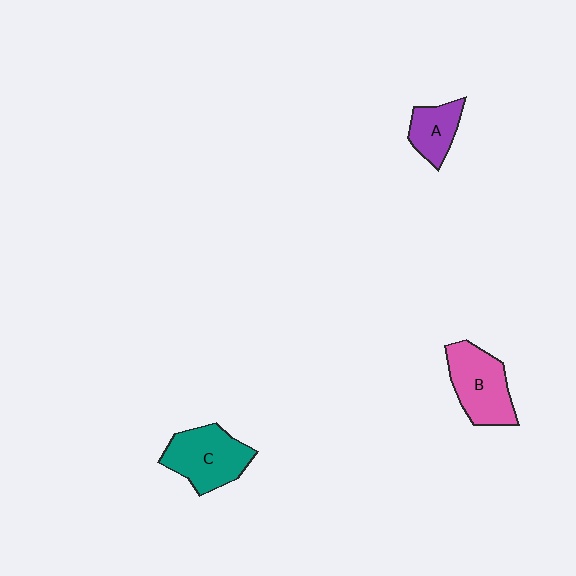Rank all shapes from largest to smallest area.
From largest to smallest: C (teal), B (pink), A (purple).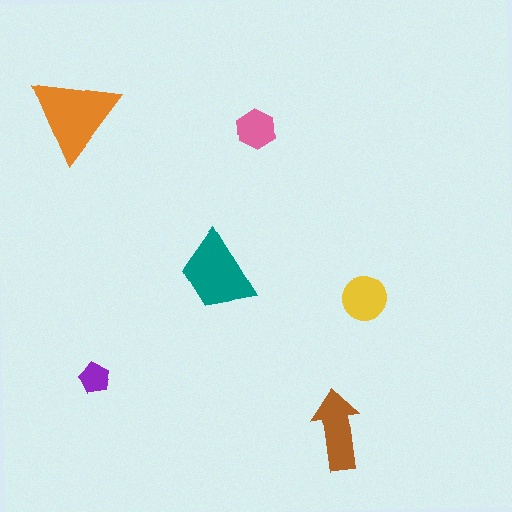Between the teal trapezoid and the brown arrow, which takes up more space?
The teal trapezoid.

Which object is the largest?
The orange triangle.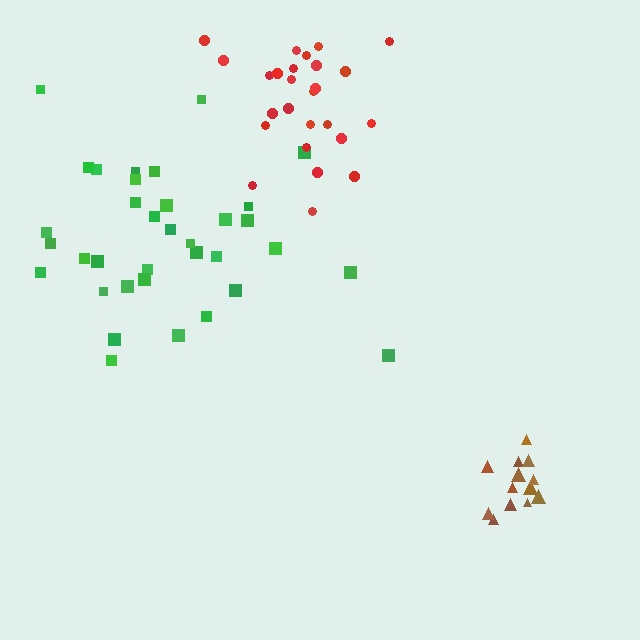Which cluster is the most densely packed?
Brown.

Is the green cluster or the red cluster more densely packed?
Red.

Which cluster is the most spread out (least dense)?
Green.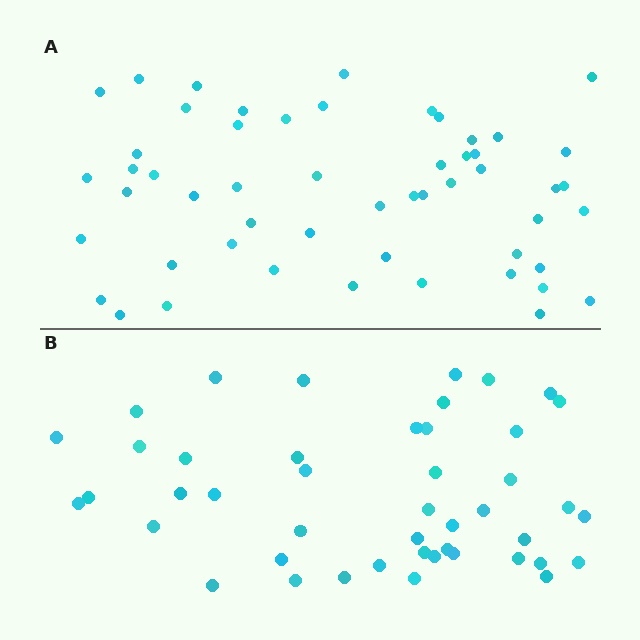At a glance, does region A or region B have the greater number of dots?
Region A (the top region) has more dots.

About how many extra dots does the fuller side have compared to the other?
Region A has roughly 8 or so more dots than region B.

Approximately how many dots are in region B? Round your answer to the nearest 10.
About 40 dots. (The exact count is 45, which rounds to 40.)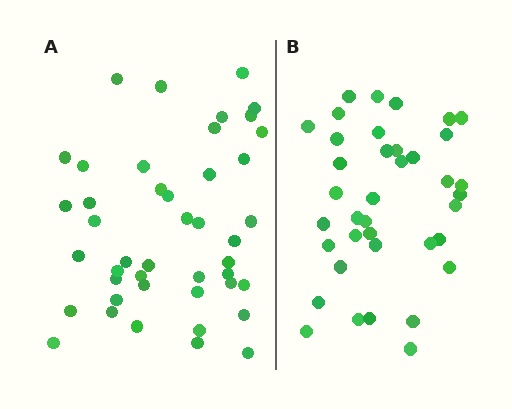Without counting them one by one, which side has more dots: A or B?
Region A (the left region) has more dots.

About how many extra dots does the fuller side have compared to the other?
Region A has about 6 more dots than region B.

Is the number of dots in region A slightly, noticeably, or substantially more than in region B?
Region A has only slightly more — the two regions are fairly close. The ratio is roughly 1.2 to 1.